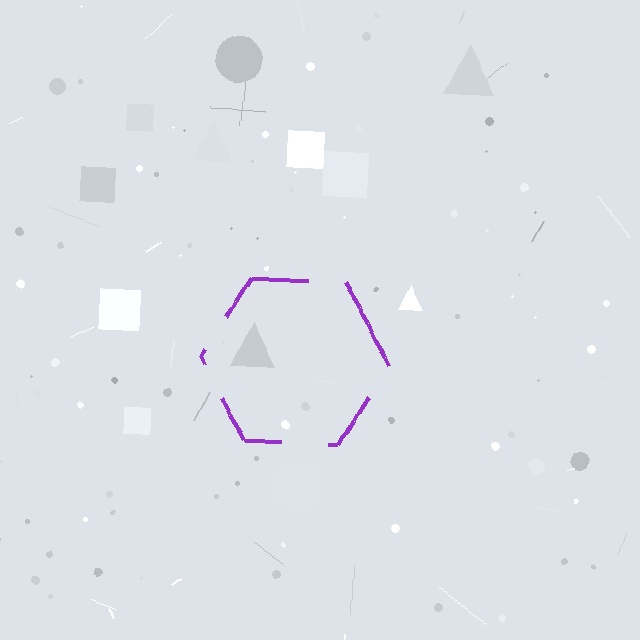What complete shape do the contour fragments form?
The contour fragments form a hexagon.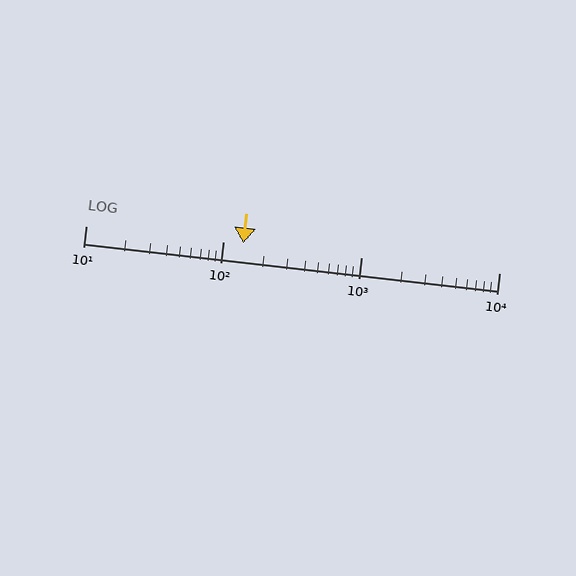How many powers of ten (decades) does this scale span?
The scale spans 3 decades, from 10 to 10000.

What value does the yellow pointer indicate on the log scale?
The pointer indicates approximately 140.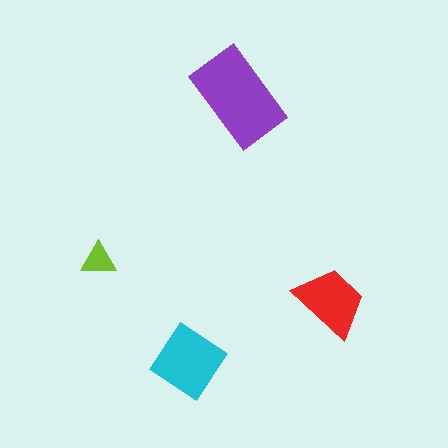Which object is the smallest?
The lime triangle.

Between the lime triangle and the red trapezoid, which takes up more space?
The red trapezoid.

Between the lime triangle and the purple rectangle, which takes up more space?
The purple rectangle.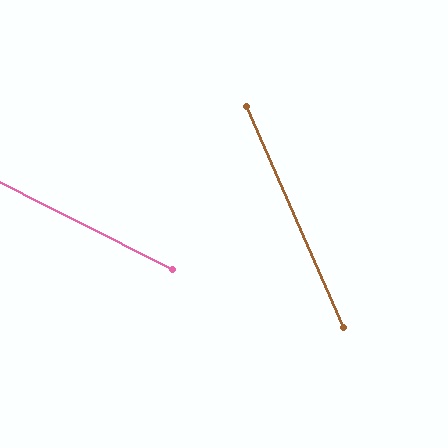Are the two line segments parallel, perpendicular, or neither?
Neither parallel nor perpendicular — they differ by about 40°.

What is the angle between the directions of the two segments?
Approximately 40 degrees.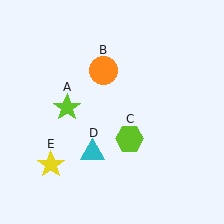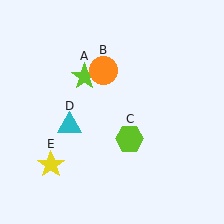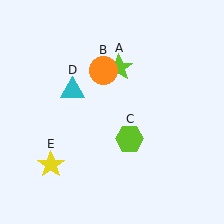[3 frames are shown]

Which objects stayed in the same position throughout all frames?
Orange circle (object B) and lime hexagon (object C) and yellow star (object E) remained stationary.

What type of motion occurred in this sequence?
The lime star (object A), cyan triangle (object D) rotated clockwise around the center of the scene.